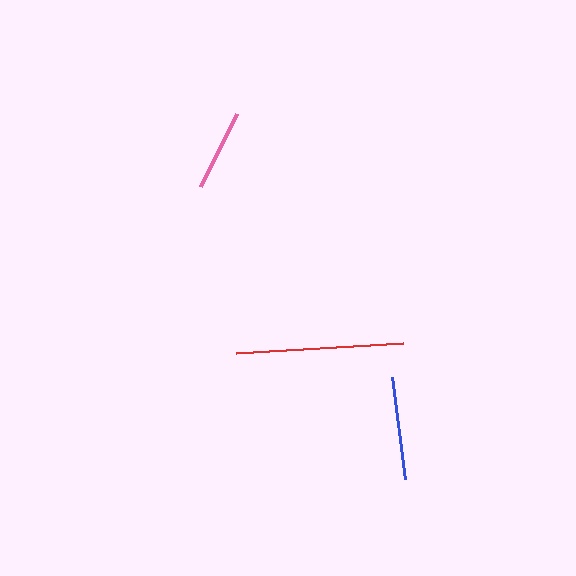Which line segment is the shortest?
The pink line is the shortest at approximately 81 pixels.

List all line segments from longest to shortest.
From longest to shortest: red, blue, pink.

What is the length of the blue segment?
The blue segment is approximately 102 pixels long.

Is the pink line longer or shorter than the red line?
The red line is longer than the pink line.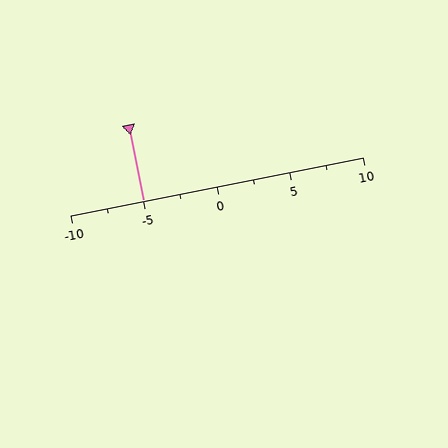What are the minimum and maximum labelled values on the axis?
The axis runs from -10 to 10.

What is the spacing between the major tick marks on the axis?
The major ticks are spaced 5 apart.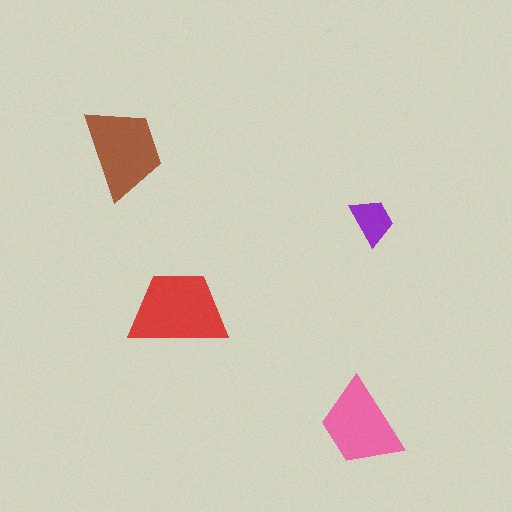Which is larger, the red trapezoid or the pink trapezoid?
The red one.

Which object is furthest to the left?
The brown trapezoid is leftmost.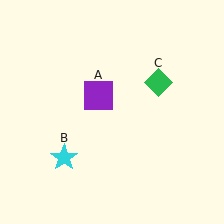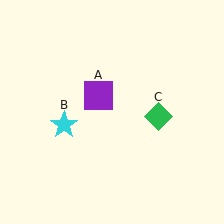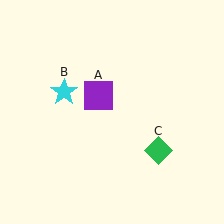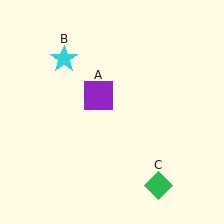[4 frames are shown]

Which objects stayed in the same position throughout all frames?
Purple square (object A) remained stationary.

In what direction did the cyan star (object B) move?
The cyan star (object B) moved up.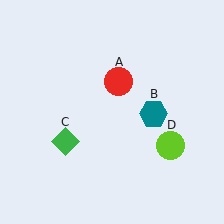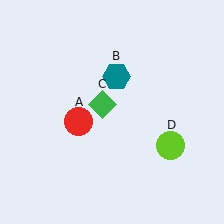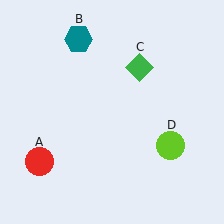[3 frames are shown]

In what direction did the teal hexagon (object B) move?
The teal hexagon (object B) moved up and to the left.